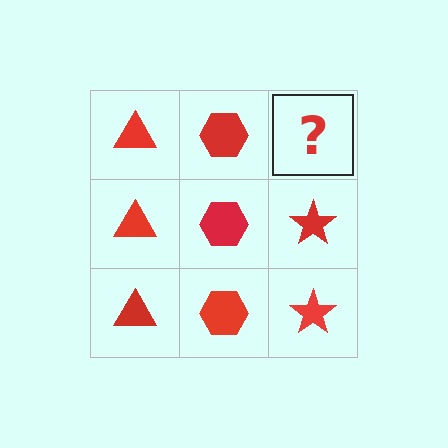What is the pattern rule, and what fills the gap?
The rule is that each column has a consistent shape. The gap should be filled with a red star.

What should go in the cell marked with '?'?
The missing cell should contain a red star.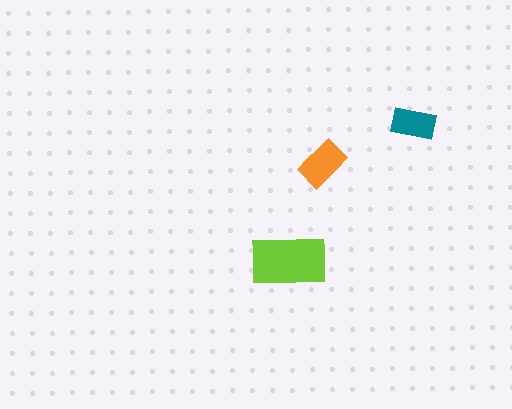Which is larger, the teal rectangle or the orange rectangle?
The orange one.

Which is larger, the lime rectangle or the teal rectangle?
The lime one.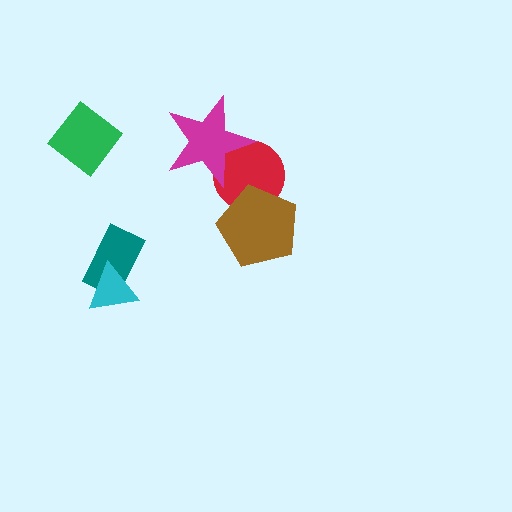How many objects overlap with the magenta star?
1 object overlaps with the magenta star.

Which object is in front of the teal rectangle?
The cyan triangle is in front of the teal rectangle.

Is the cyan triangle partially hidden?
No, no other shape covers it.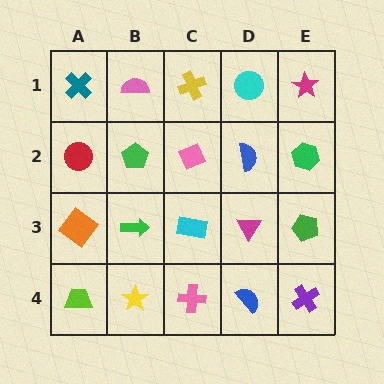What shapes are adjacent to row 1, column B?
A green pentagon (row 2, column B), a teal cross (row 1, column A), a yellow cross (row 1, column C).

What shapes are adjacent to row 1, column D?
A blue semicircle (row 2, column D), a yellow cross (row 1, column C), a magenta star (row 1, column E).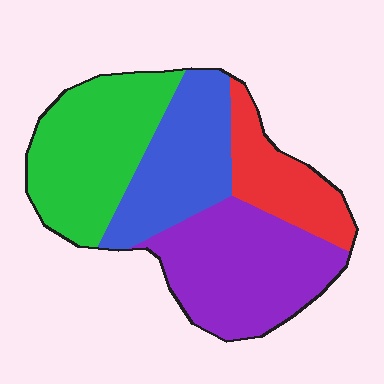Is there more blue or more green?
Green.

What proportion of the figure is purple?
Purple covers roughly 30% of the figure.